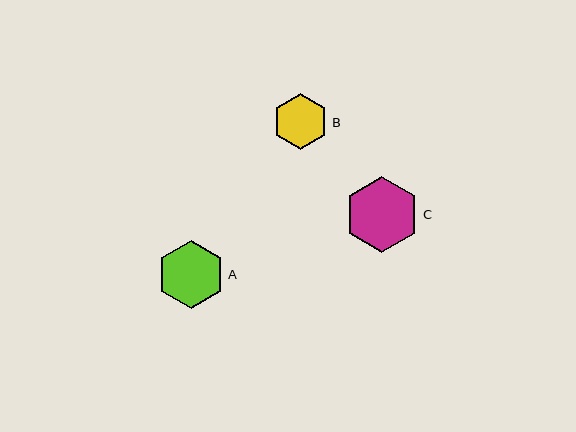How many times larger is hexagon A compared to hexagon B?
Hexagon A is approximately 1.2 times the size of hexagon B.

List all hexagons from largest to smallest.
From largest to smallest: C, A, B.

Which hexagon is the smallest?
Hexagon B is the smallest with a size of approximately 56 pixels.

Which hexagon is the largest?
Hexagon C is the largest with a size of approximately 76 pixels.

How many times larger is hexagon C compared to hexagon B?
Hexagon C is approximately 1.4 times the size of hexagon B.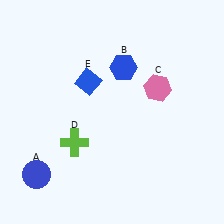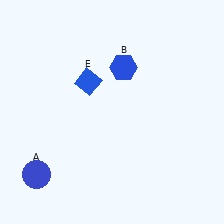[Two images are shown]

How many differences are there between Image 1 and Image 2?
There are 2 differences between the two images.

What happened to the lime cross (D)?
The lime cross (D) was removed in Image 2. It was in the bottom-left area of Image 1.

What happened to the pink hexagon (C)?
The pink hexagon (C) was removed in Image 2. It was in the top-right area of Image 1.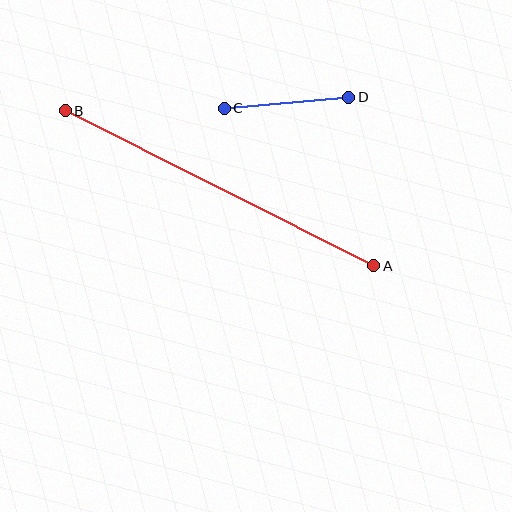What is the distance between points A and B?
The distance is approximately 346 pixels.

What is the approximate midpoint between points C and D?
The midpoint is at approximately (286, 103) pixels.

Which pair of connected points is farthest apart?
Points A and B are farthest apart.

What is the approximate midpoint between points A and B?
The midpoint is at approximately (219, 188) pixels.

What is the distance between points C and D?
The distance is approximately 125 pixels.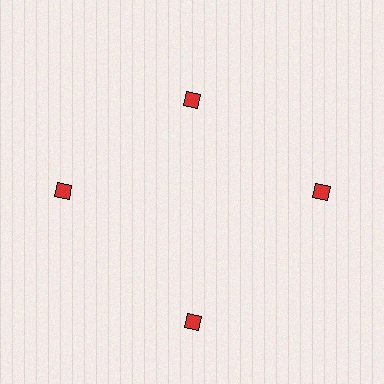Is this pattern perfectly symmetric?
No. The 4 red diamonds are arranged in a ring, but one element near the 12 o'clock position is pulled inward toward the center, breaking the 4-fold rotational symmetry.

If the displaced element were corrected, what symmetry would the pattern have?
It would have 4-fold rotational symmetry — the pattern would map onto itself every 90 degrees.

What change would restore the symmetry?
The symmetry would be restored by moving it outward, back onto the ring so that all 4 diamonds sit at equal angles and equal distance from the center.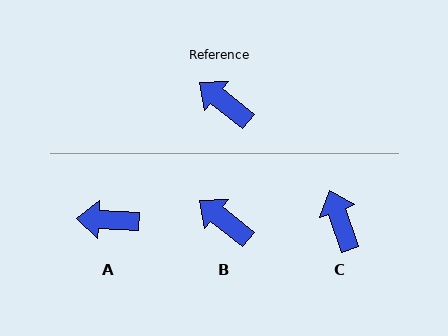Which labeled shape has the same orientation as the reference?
B.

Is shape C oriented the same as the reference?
No, it is off by about 32 degrees.